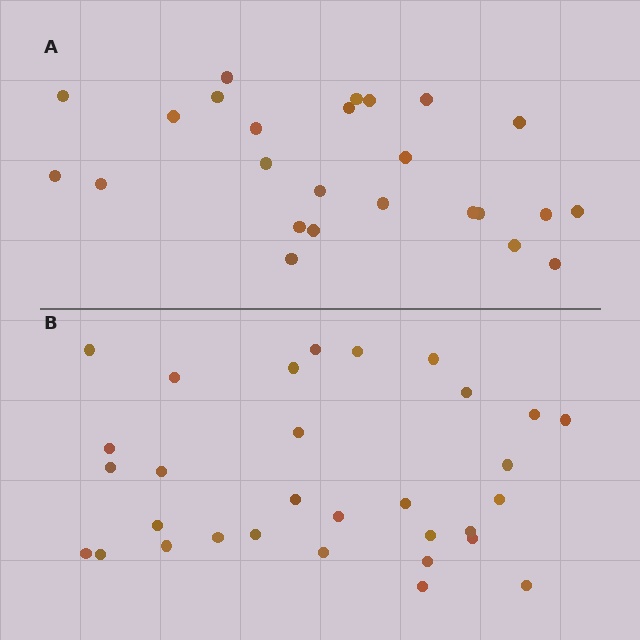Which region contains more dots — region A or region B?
Region B (the bottom region) has more dots.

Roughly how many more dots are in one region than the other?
Region B has about 6 more dots than region A.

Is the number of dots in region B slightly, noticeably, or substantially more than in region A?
Region B has only slightly more — the two regions are fairly close. The ratio is roughly 1.2 to 1.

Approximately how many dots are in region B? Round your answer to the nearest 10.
About 30 dots. (The exact count is 31, which rounds to 30.)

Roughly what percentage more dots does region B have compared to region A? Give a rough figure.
About 25% more.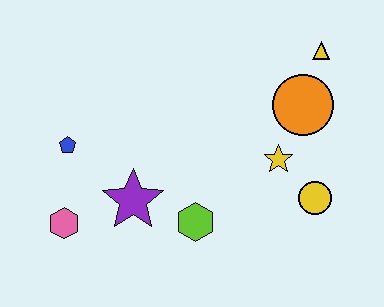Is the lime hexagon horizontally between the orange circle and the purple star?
Yes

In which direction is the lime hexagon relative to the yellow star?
The lime hexagon is to the left of the yellow star.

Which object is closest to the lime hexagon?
The purple star is closest to the lime hexagon.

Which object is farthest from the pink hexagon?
The yellow triangle is farthest from the pink hexagon.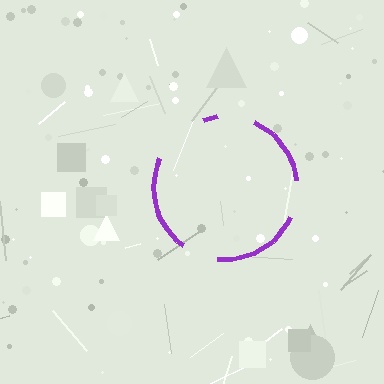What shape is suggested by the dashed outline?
The dashed outline suggests a circle.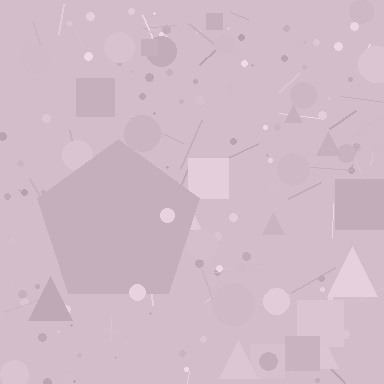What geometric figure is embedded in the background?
A pentagon is embedded in the background.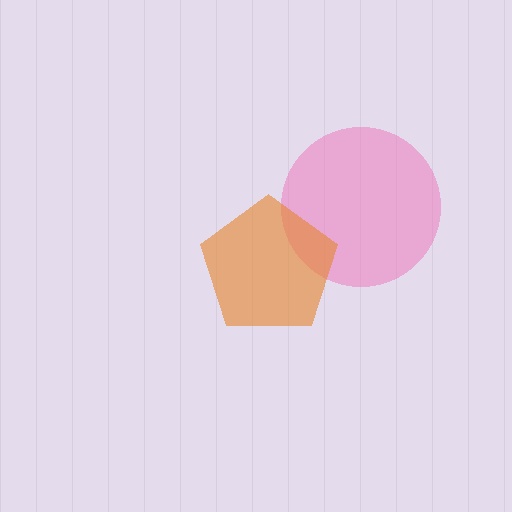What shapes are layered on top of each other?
The layered shapes are: a pink circle, an orange pentagon.